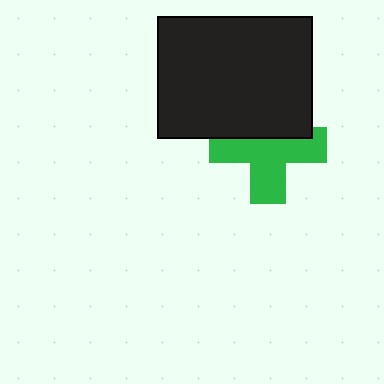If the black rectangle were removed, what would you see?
You would see the complete green cross.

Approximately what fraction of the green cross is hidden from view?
Roughly 38% of the green cross is hidden behind the black rectangle.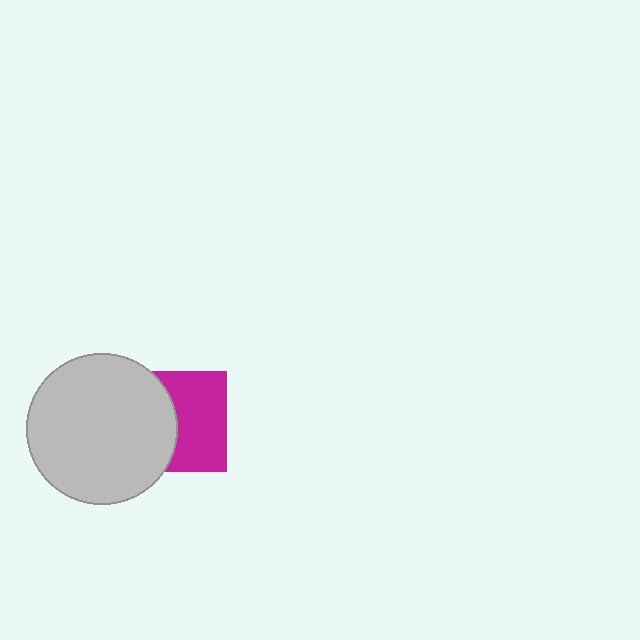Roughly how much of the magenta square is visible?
About half of it is visible (roughly 55%).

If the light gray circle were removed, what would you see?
You would see the complete magenta square.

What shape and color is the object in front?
The object in front is a light gray circle.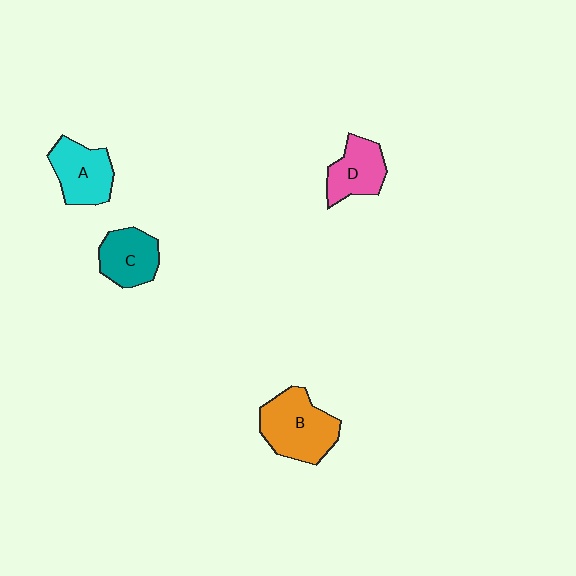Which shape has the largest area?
Shape B (orange).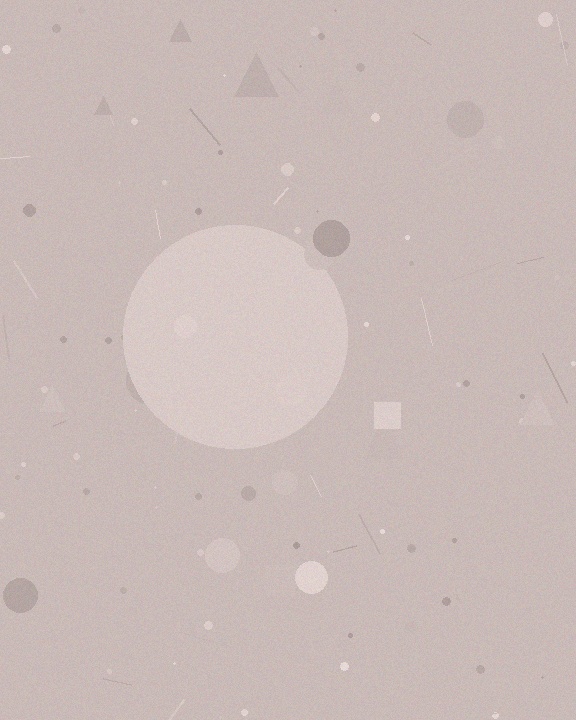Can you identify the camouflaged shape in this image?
The camouflaged shape is a circle.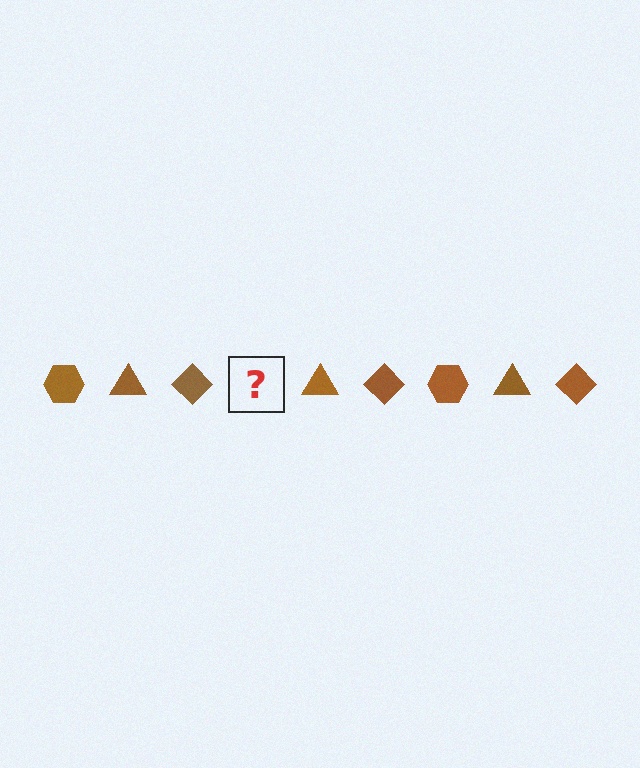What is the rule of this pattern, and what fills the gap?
The rule is that the pattern cycles through hexagon, triangle, diamond shapes in brown. The gap should be filled with a brown hexagon.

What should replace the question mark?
The question mark should be replaced with a brown hexagon.